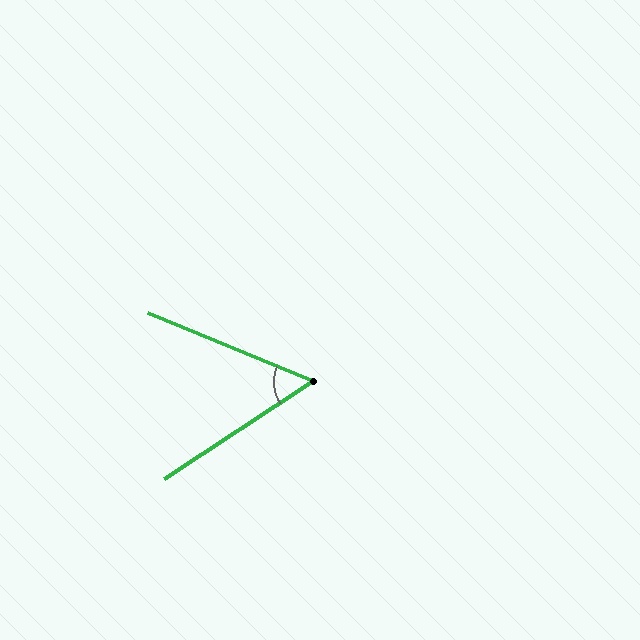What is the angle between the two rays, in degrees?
Approximately 56 degrees.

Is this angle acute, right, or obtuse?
It is acute.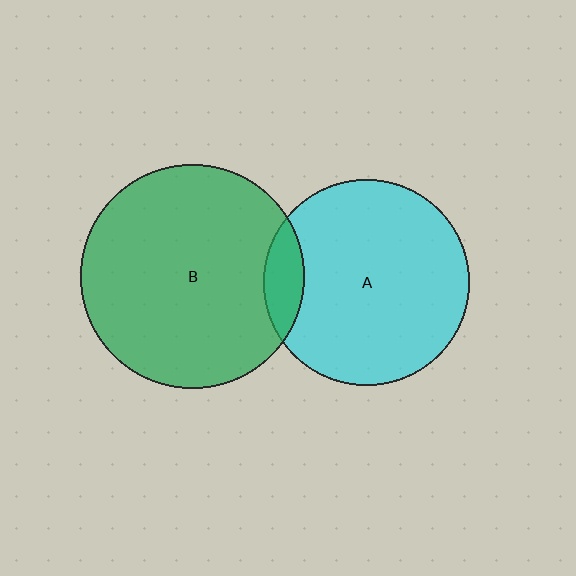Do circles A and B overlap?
Yes.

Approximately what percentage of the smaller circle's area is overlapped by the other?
Approximately 10%.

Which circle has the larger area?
Circle B (green).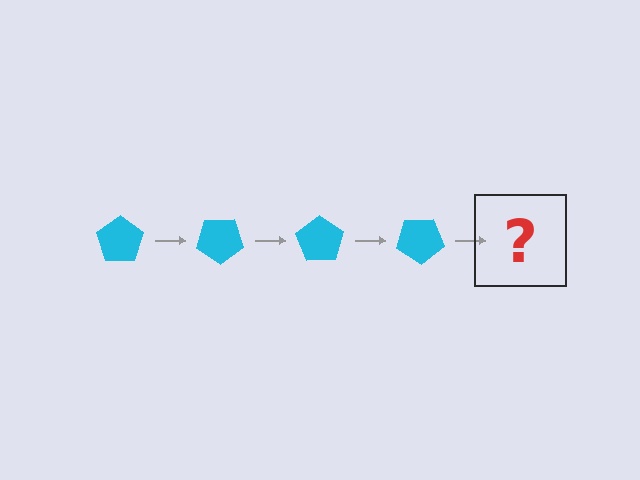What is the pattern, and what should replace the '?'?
The pattern is that the pentagon rotates 35 degrees each step. The '?' should be a cyan pentagon rotated 140 degrees.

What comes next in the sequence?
The next element should be a cyan pentagon rotated 140 degrees.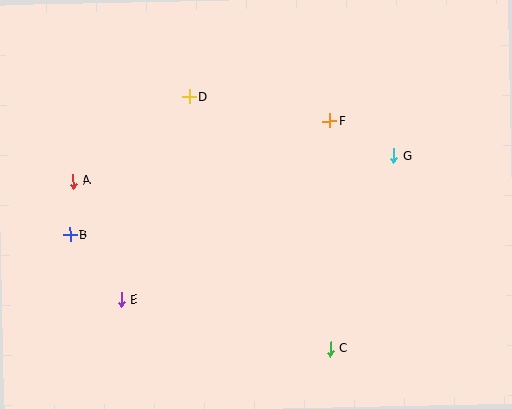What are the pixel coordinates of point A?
Point A is at (73, 181).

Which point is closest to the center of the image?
Point F at (330, 121) is closest to the center.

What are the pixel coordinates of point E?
Point E is at (121, 300).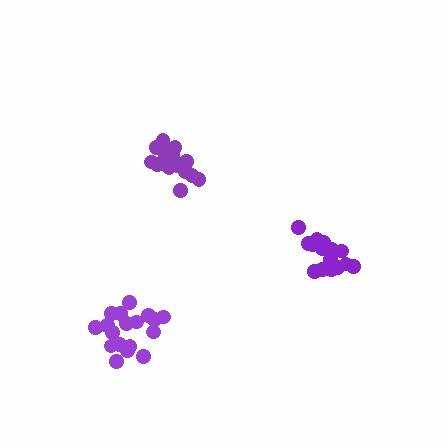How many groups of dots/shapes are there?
There are 3 groups.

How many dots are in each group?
Group 1: 19 dots, Group 2: 19 dots, Group 3: 17 dots (55 total).